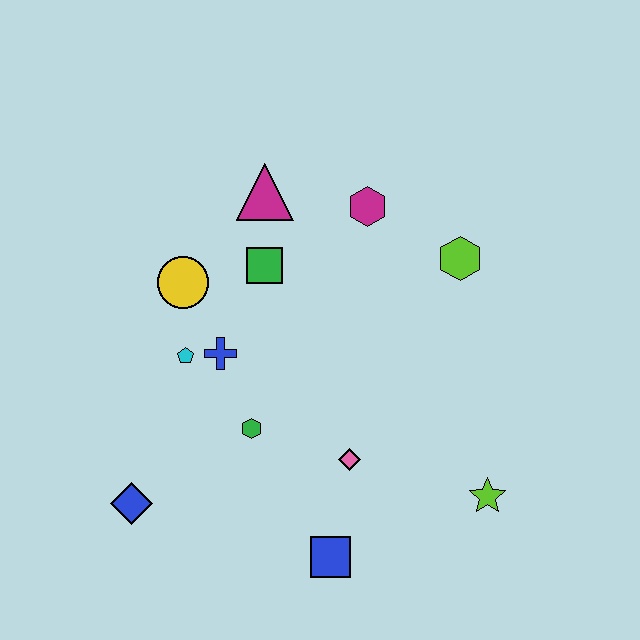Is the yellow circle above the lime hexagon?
No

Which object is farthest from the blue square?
The magenta triangle is farthest from the blue square.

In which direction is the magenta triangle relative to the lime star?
The magenta triangle is above the lime star.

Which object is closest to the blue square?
The pink diamond is closest to the blue square.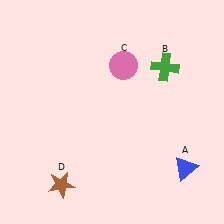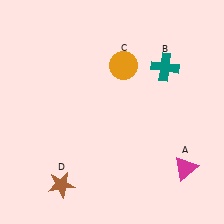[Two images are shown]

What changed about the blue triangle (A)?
In Image 1, A is blue. In Image 2, it changed to magenta.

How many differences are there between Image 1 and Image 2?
There are 3 differences between the two images.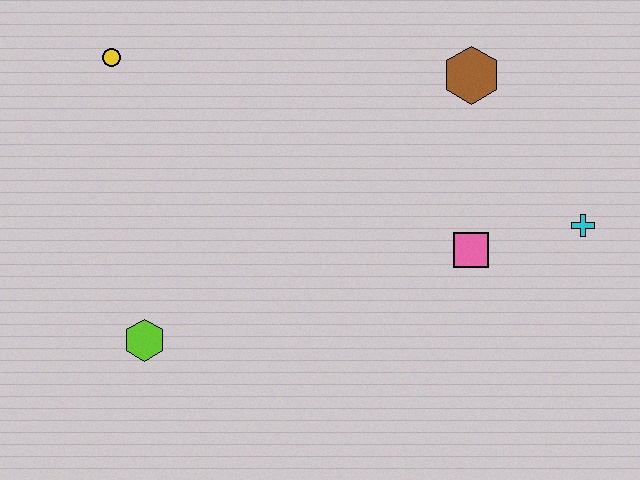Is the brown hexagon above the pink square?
Yes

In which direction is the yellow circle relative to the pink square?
The yellow circle is to the left of the pink square.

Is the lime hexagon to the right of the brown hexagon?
No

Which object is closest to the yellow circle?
The lime hexagon is closest to the yellow circle.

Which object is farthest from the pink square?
The yellow circle is farthest from the pink square.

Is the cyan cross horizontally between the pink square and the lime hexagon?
No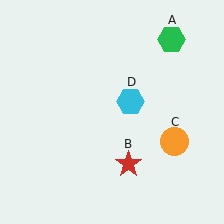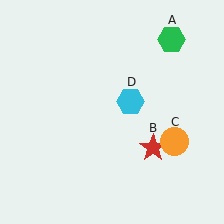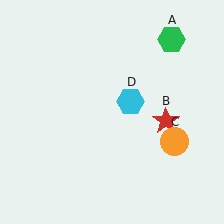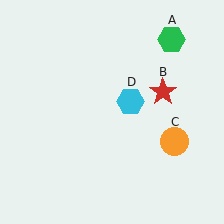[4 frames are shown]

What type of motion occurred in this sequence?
The red star (object B) rotated counterclockwise around the center of the scene.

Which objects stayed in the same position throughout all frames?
Green hexagon (object A) and orange circle (object C) and cyan hexagon (object D) remained stationary.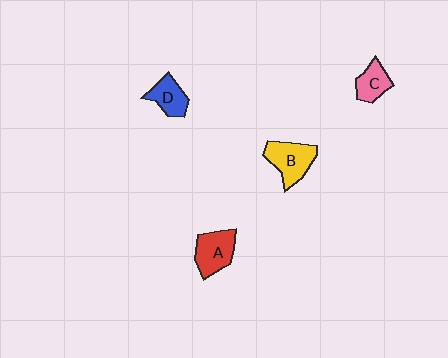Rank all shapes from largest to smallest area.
From largest to smallest: B (yellow), A (red), D (blue), C (pink).